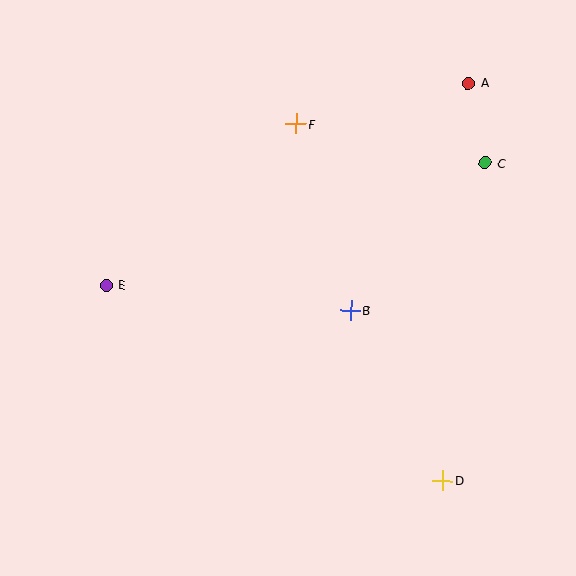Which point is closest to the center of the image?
Point B at (351, 311) is closest to the center.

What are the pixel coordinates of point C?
Point C is at (485, 163).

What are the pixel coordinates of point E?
Point E is at (106, 286).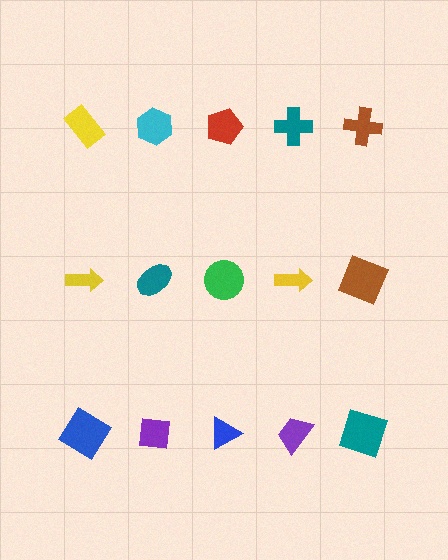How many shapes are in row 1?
5 shapes.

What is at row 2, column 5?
A brown square.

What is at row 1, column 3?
A red pentagon.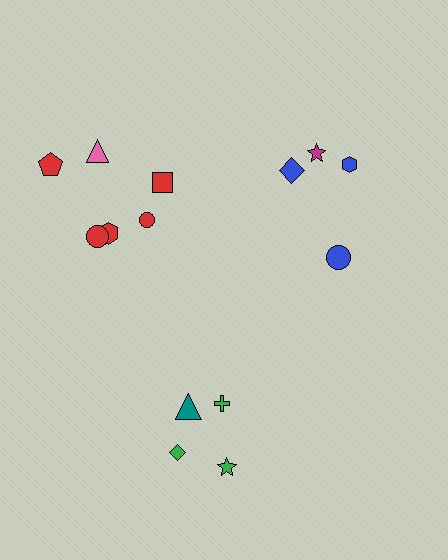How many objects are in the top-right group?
There are 4 objects.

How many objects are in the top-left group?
There are 6 objects.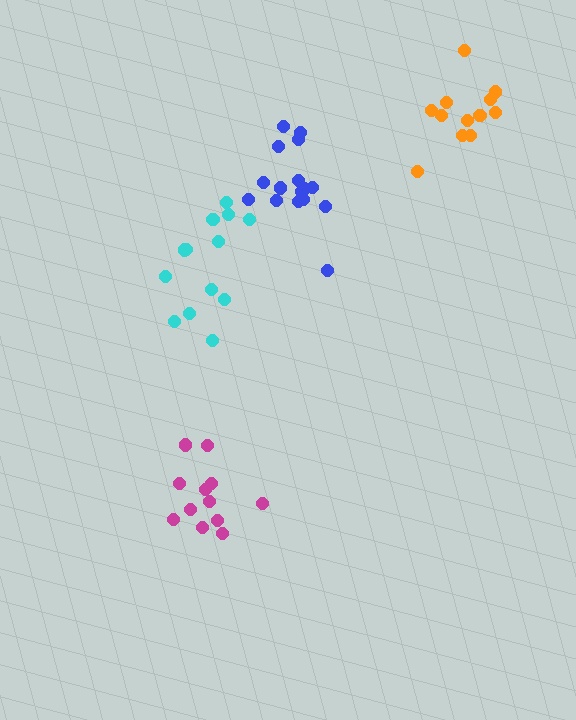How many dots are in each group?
Group 1: 13 dots, Group 2: 17 dots, Group 3: 12 dots, Group 4: 12 dots (54 total).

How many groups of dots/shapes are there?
There are 4 groups.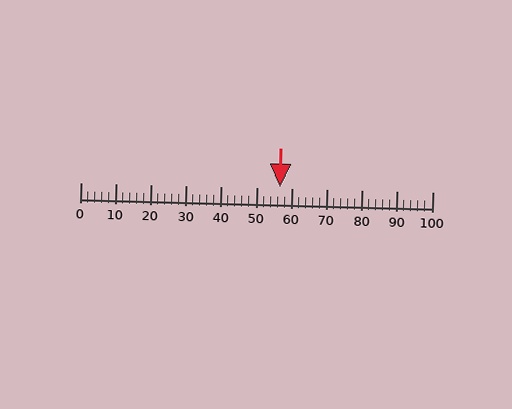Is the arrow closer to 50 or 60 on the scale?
The arrow is closer to 60.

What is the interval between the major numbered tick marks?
The major tick marks are spaced 10 units apart.